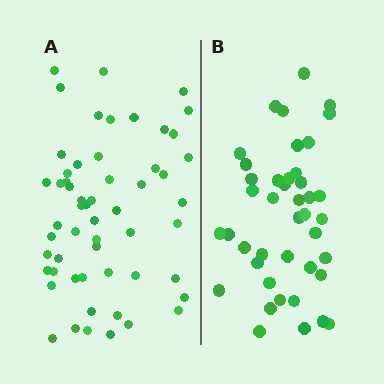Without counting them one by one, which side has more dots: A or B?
Region A (the left region) has more dots.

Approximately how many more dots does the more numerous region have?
Region A has approximately 15 more dots than region B.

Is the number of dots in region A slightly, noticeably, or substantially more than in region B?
Region A has noticeably more, but not dramatically so. The ratio is roughly 1.3 to 1.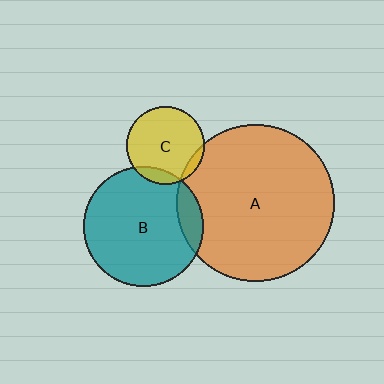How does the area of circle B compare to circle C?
Approximately 2.4 times.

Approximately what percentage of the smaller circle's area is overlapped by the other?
Approximately 10%.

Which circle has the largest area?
Circle A (orange).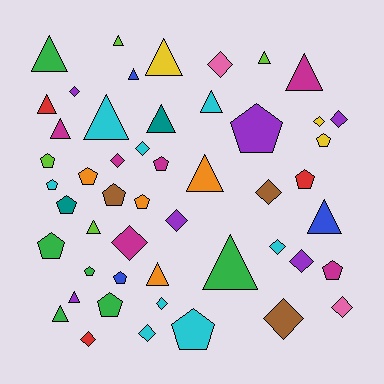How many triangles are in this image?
There are 18 triangles.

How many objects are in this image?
There are 50 objects.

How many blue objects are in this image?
There are 3 blue objects.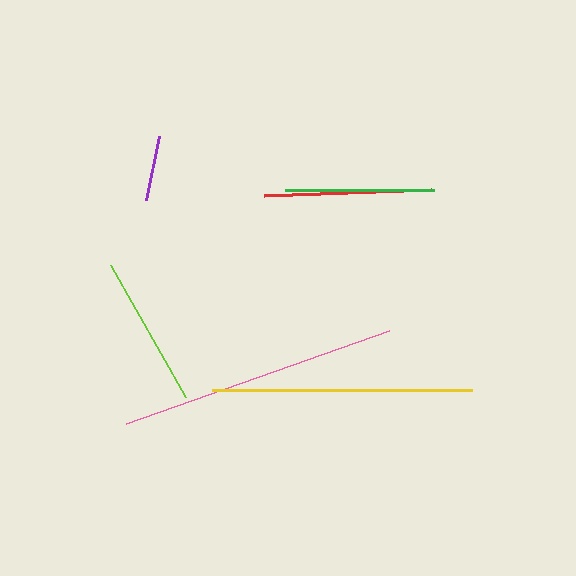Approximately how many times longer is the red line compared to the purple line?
The red line is approximately 2.5 times the length of the purple line.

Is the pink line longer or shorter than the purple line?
The pink line is longer than the purple line.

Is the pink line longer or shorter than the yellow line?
The pink line is longer than the yellow line.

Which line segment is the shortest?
The purple line is the shortest at approximately 66 pixels.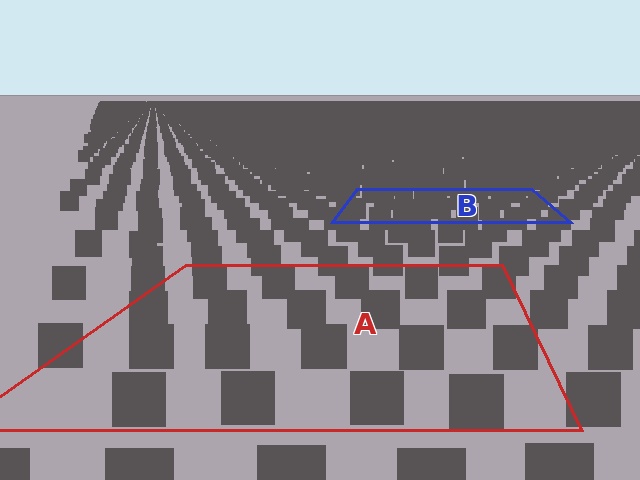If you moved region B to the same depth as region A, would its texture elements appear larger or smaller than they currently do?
They would appear larger. At a closer depth, the same texture elements are projected at a bigger on-screen size.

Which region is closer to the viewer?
Region A is closer. The texture elements there are larger and more spread out.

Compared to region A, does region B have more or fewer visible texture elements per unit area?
Region B has more texture elements per unit area — they are packed more densely because it is farther away.